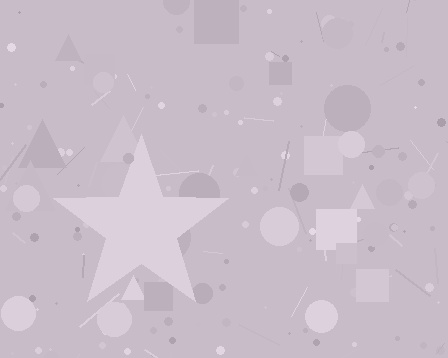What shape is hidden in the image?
A star is hidden in the image.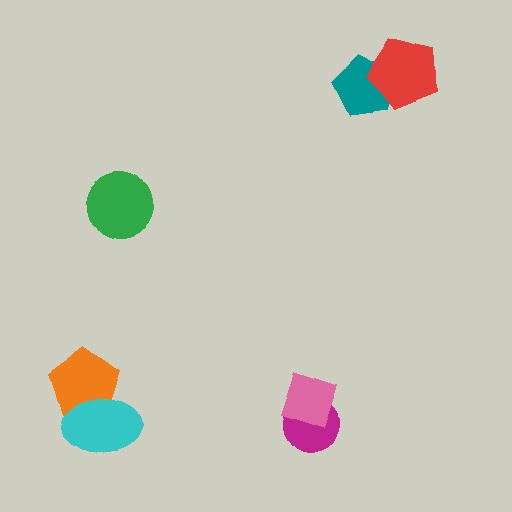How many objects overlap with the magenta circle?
1 object overlaps with the magenta circle.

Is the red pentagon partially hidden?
No, no other shape covers it.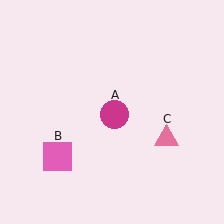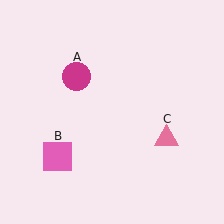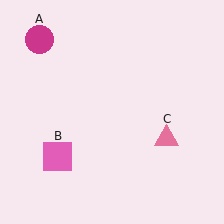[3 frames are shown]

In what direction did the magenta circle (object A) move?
The magenta circle (object A) moved up and to the left.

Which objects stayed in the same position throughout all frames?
Pink square (object B) and pink triangle (object C) remained stationary.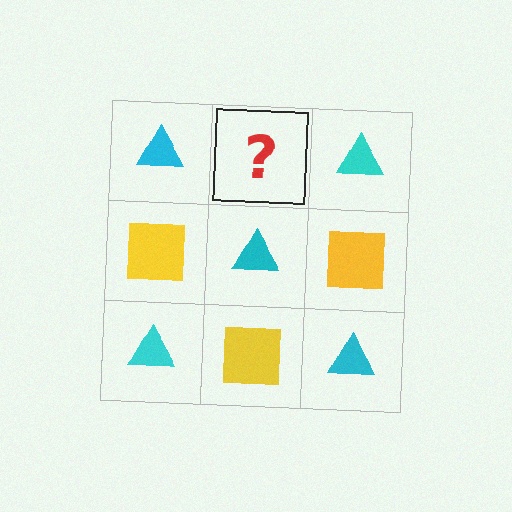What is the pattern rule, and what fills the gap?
The rule is that it alternates cyan triangle and yellow square in a checkerboard pattern. The gap should be filled with a yellow square.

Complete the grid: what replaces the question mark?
The question mark should be replaced with a yellow square.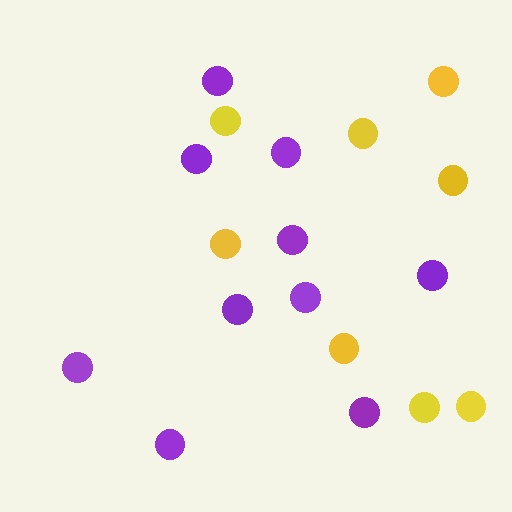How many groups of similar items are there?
There are 2 groups: one group of purple circles (10) and one group of yellow circles (8).